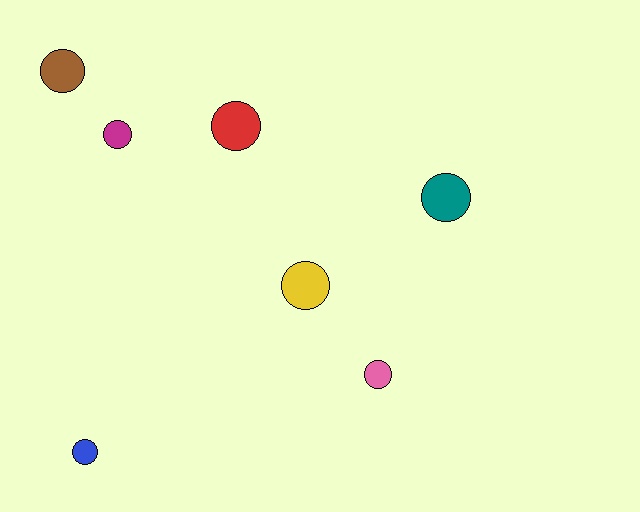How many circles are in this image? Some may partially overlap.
There are 7 circles.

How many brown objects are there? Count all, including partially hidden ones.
There is 1 brown object.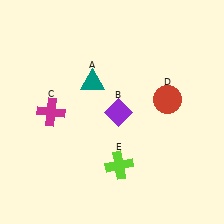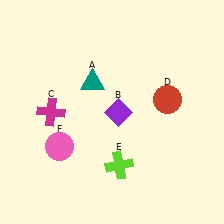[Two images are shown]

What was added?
A pink circle (F) was added in Image 2.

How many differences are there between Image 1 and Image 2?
There is 1 difference between the two images.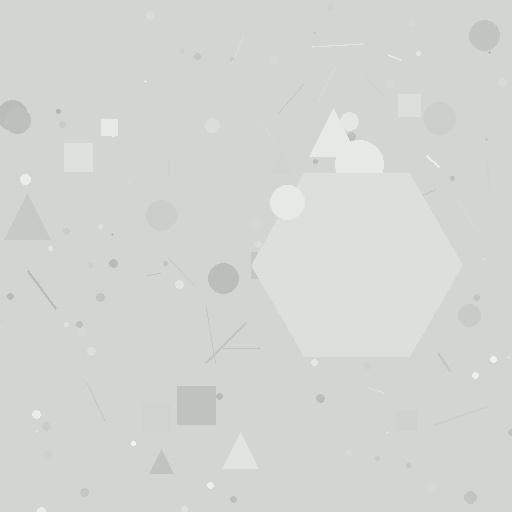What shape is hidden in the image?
A hexagon is hidden in the image.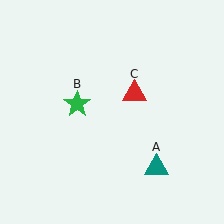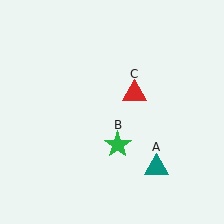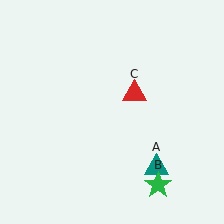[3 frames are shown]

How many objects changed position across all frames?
1 object changed position: green star (object B).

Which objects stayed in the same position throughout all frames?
Teal triangle (object A) and red triangle (object C) remained stationary.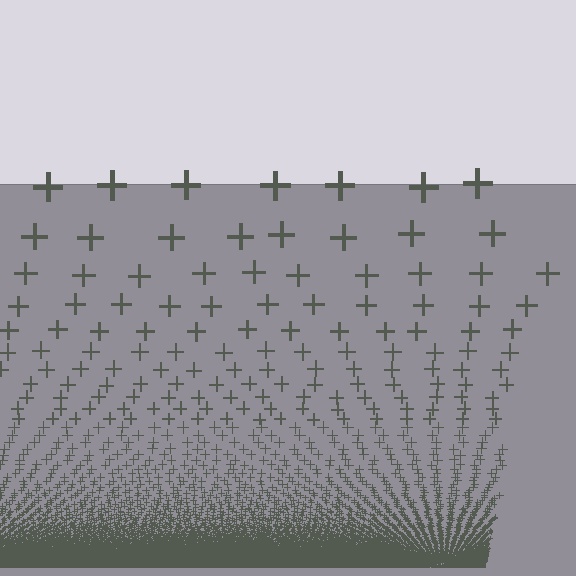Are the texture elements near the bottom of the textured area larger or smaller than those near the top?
Smaller. The gradient is inverted — elements near the bottom are smaller and denser.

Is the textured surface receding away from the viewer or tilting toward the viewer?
The surface appears to tilt toward the viewer. Texture elements get larger and sparser toward the top.